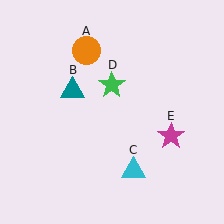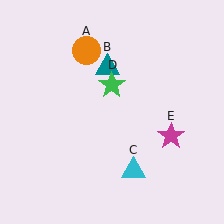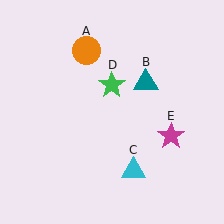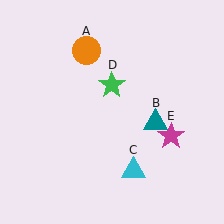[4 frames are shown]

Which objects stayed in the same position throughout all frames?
Orange circle (object A) and cyan triangle (object C) and green star (object D) and magenta star (object E) remained stationary.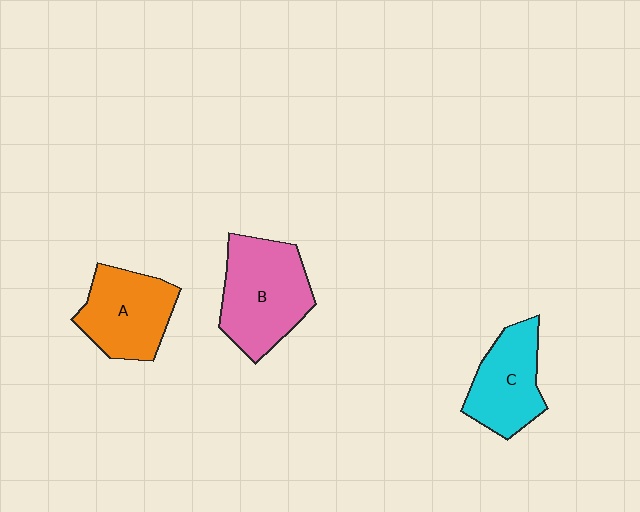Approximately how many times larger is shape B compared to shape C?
Approximately 1.3 times.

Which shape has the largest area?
Shape B (pink).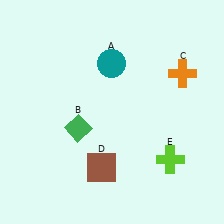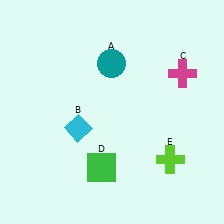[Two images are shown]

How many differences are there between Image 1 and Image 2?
There are 3 differences between the two images.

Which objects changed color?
B changed from green to cyan. C changed from orange to magenta. D changed from brown to green.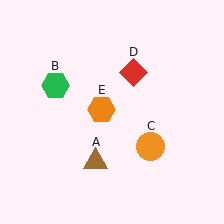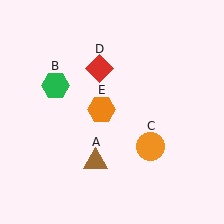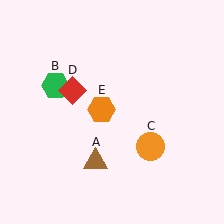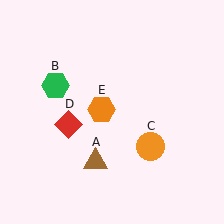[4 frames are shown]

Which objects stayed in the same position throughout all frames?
Brown triangle (object A) and green hexagon (object B) and orange circle (object C) and orange hexagon (object E) remained stationary.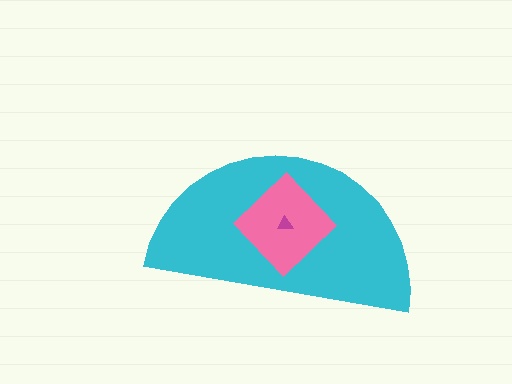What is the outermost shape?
The cyan semicircle.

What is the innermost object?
The magenta triangle.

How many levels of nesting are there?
3.